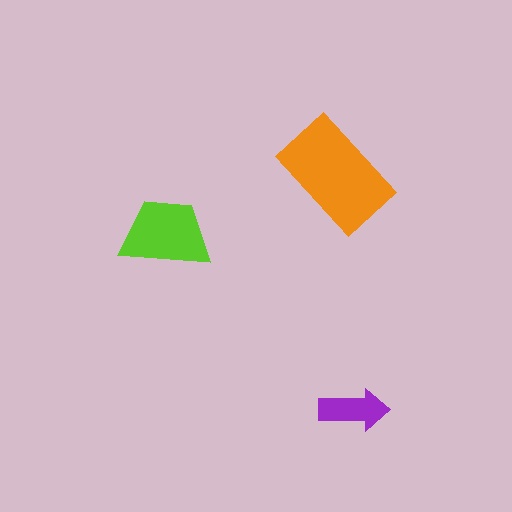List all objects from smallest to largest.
The purple arrow, the lime trapezoid, the orange rectangle.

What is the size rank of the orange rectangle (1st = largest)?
1st.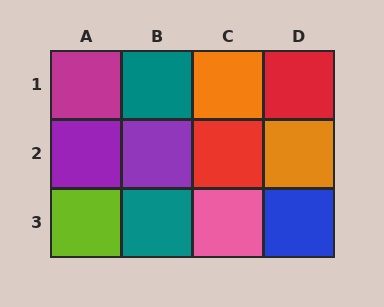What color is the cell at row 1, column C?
Orange.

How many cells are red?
2 cells are red.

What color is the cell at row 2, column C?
Red.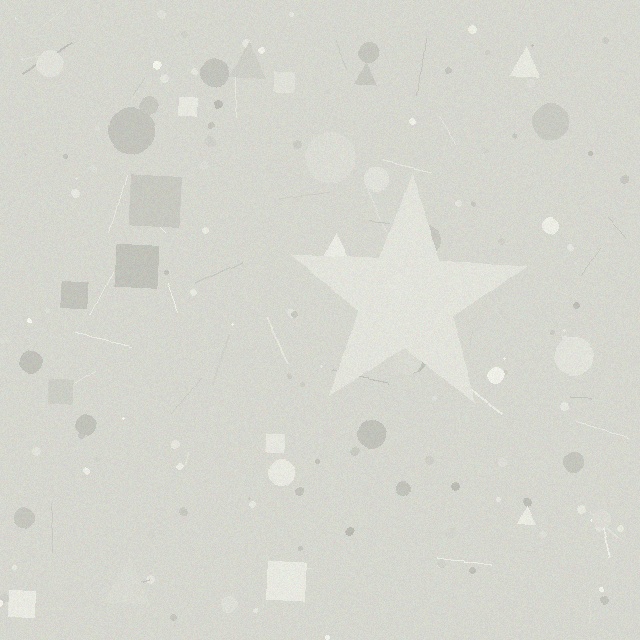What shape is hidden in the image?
A star is hidden in the image.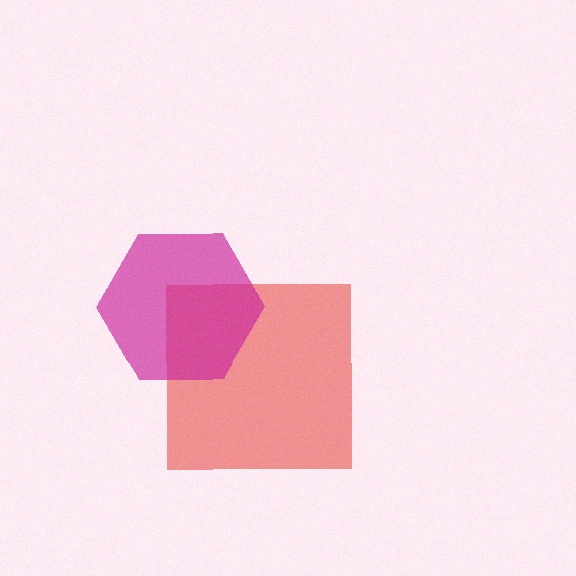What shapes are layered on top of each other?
The layered shapes are: a red square, a magenta hexagon.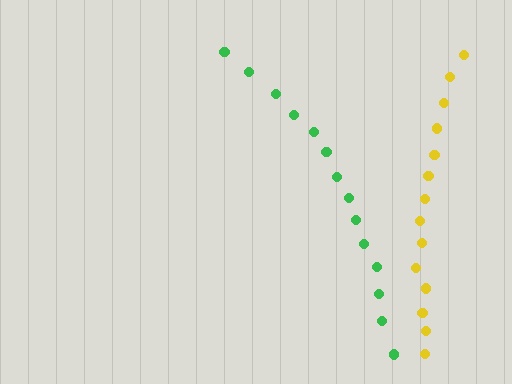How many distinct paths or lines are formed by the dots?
There are 2 distinct paths.